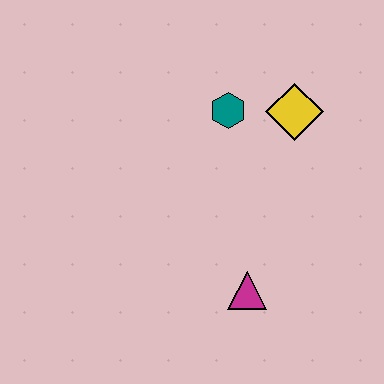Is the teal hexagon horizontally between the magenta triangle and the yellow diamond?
No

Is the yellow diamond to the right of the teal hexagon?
Yes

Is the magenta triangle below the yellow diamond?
Yes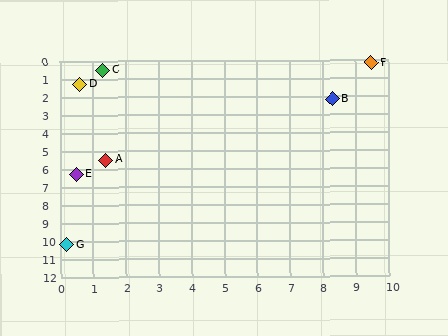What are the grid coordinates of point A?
Point A is at approximately (1.4, 5.5).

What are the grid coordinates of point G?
Point G is at approximately (0.2, 10.2).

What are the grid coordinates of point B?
Point B is at approximately (8.3, 2.2).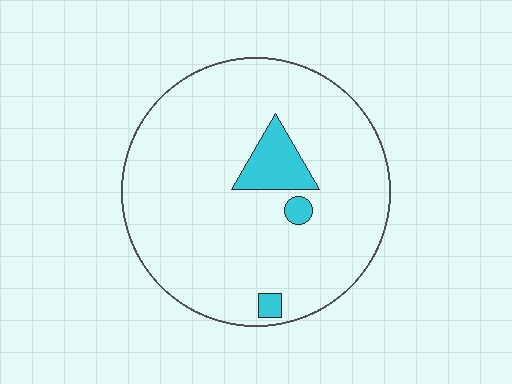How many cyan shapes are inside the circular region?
3.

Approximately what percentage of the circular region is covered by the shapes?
Approximately 10%.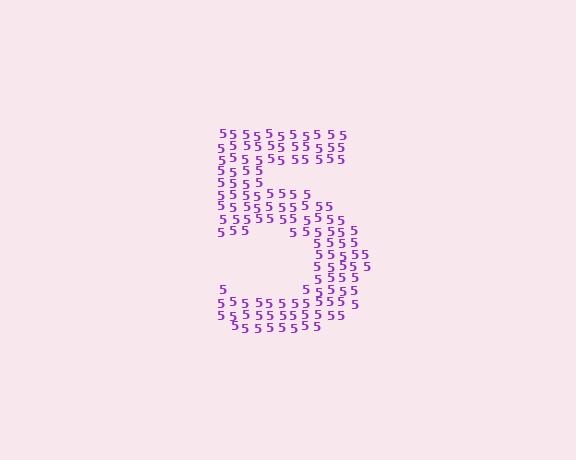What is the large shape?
The large shape is the digit 5.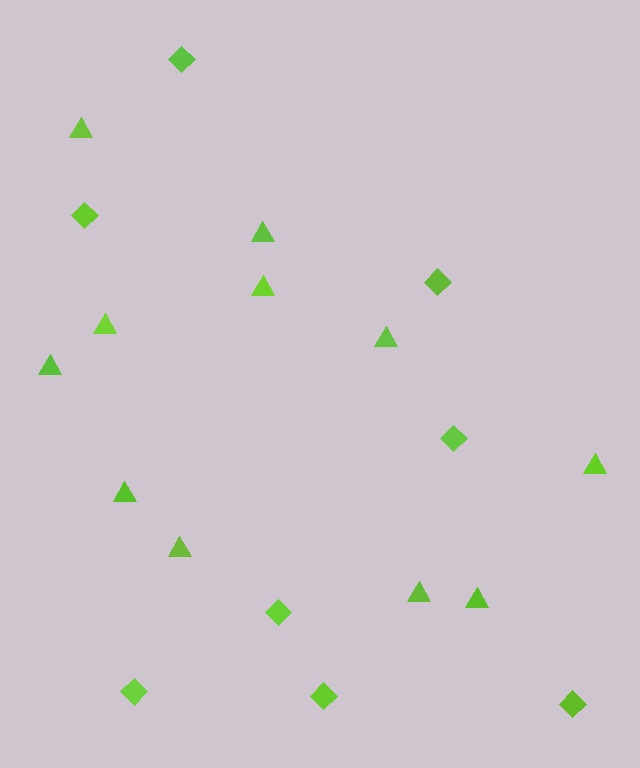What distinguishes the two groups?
There are 2 groups: one group of diamonds (8) and one group of triangles (11).